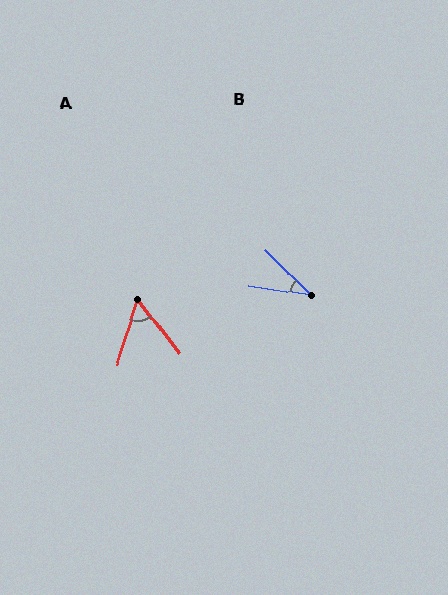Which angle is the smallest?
B, at approximately 37 degrees.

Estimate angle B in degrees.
Approximately 37 degrees.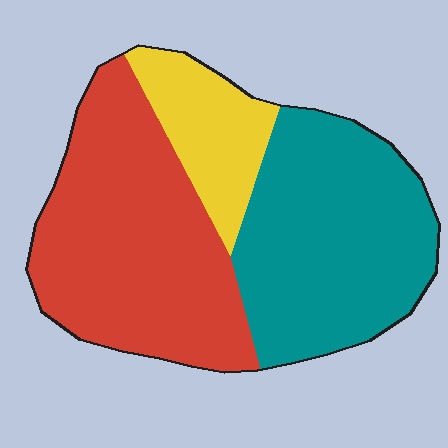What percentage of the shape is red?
Red covers 44% of the shape.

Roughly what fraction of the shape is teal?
Teal covers around 40% of the shape.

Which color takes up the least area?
Yellow, at roughly 15%.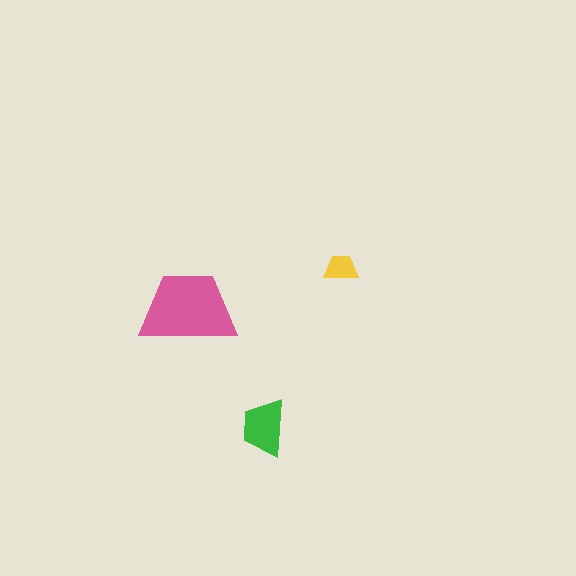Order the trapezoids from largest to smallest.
the pink one, the green one, the yellow one.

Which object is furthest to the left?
The pink trapezoid is leftmost.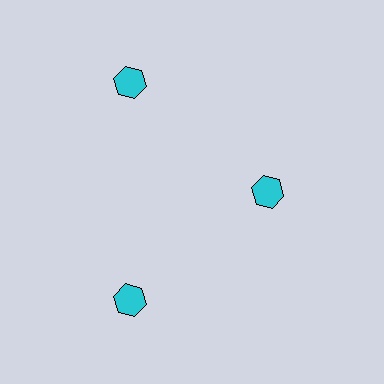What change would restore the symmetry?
The symmetry would be restored by moving it outward, back onto the ring so that all 3 hexagons sit at equal angles and equal distance from the center.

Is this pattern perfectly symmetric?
No. The 3 cyan hexagons are arranged in a ring, but one element near the 3 o'clock position is pulled inward toward the center, breaking the 3-fold rotational symmetry.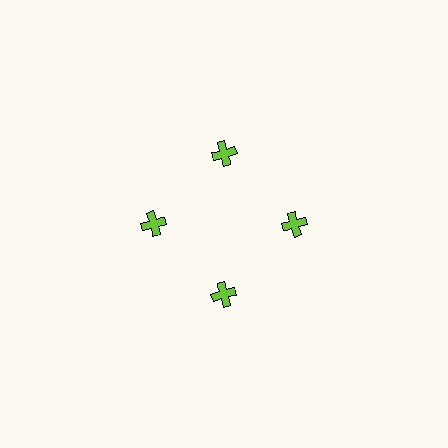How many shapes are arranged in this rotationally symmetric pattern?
There are 4 shapes, arranged in 4 groups of 1.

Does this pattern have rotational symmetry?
Yes, this pattern has 4-fold rotational symmetry. It looks the same after rotating 90 degrees around the center.